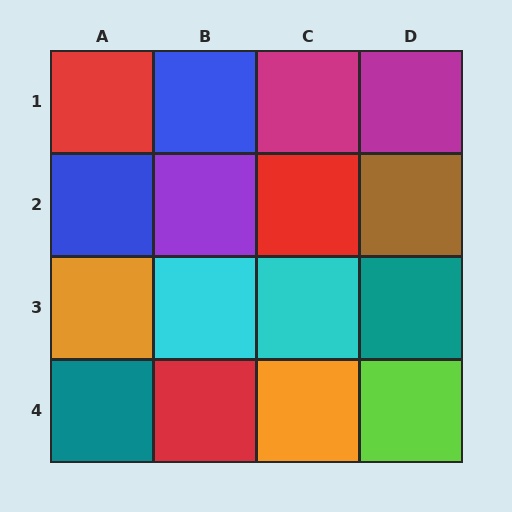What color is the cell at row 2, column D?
Brown.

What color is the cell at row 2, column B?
Purple.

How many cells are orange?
2 cells are orange.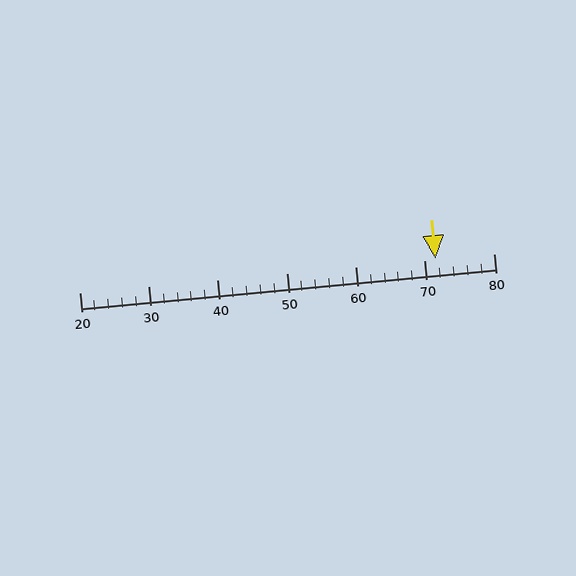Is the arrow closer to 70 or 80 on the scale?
The arrow is closer to 70.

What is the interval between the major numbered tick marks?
The major tick marks are spaced 10 units apart.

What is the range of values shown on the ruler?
The ruler shows values from 20 to 80.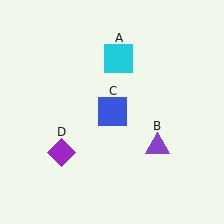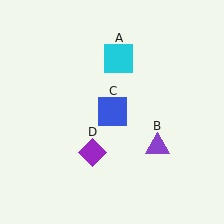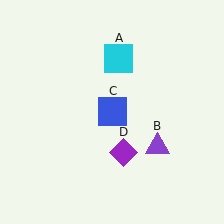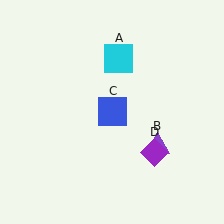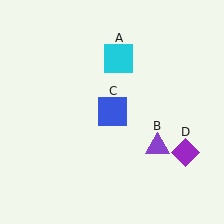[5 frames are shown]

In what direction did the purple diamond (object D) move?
The purple diamond (object D) moved right.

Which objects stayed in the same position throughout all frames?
Cyan square (object A) and purple triangle (object B) and blue square (object C) remained stationary.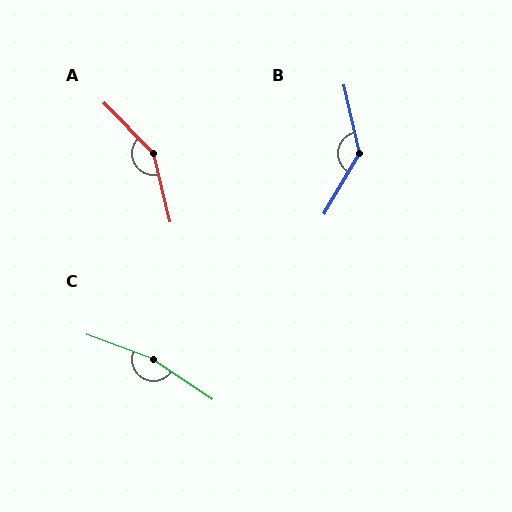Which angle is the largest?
C, at approximately 166 degrees.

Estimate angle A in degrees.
Approximately 150 degrees.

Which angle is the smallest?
B, at approximately 137 degrees.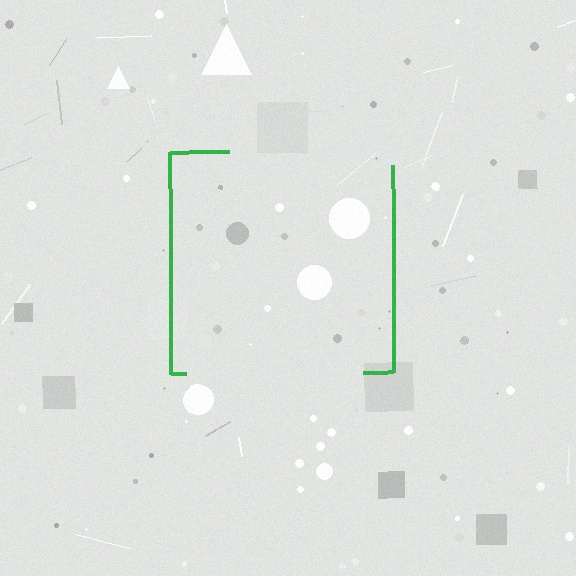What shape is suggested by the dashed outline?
The dashed outline suggests a square.